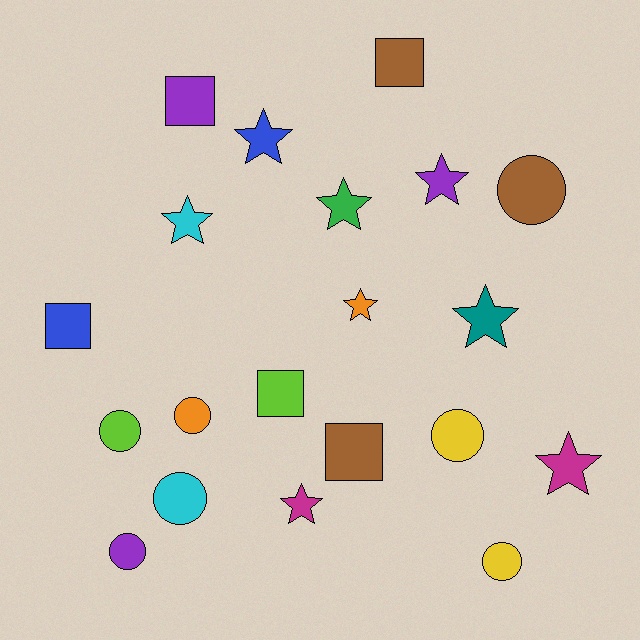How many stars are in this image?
There are 8 stars.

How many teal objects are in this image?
There is 1 teal object.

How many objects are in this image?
There are 20 objects.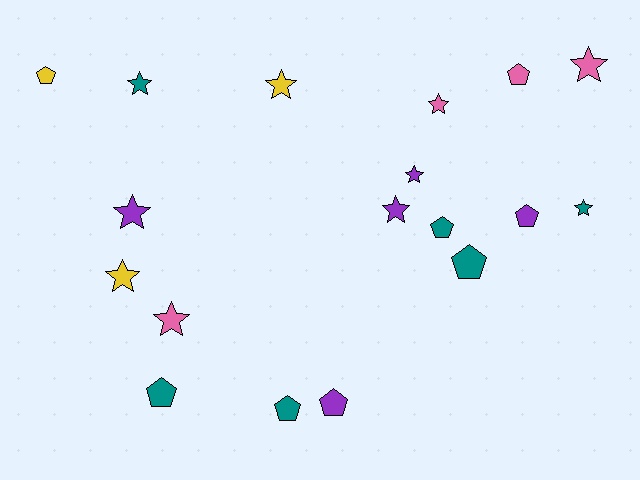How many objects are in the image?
There are 18 objects.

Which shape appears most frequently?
Star, with 10 objects.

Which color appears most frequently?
Teal, with 6 objects.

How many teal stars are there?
There are 2 teal stars.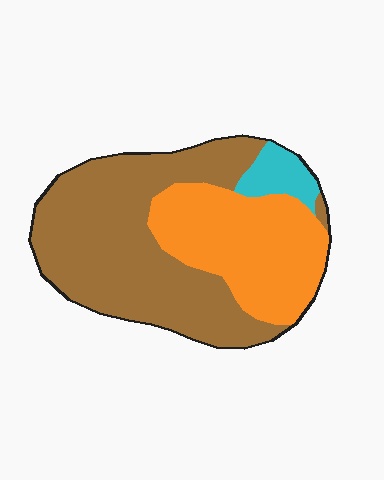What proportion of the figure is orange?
Orange covers 35% of the figure.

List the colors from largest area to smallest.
From largest to smallest: brown, orange, cyan.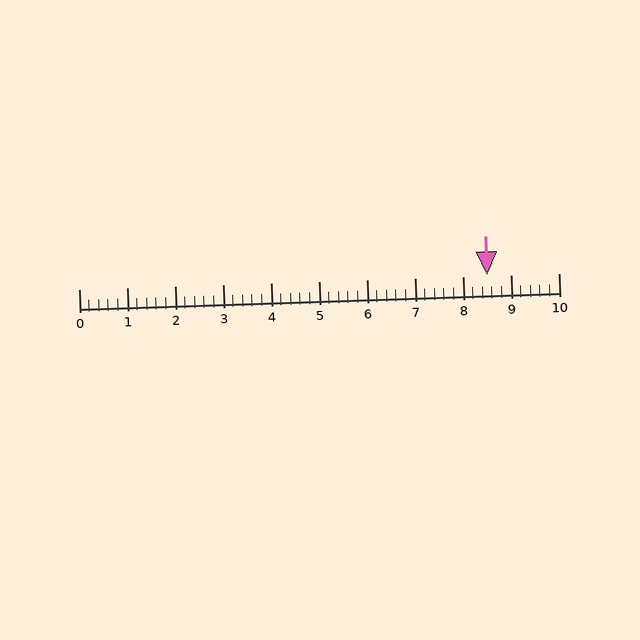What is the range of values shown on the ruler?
The ruler shows values from 0 to 10.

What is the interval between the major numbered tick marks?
The major tick marks are spaced 1 units apart.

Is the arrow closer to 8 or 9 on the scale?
The arrow is closer to 9.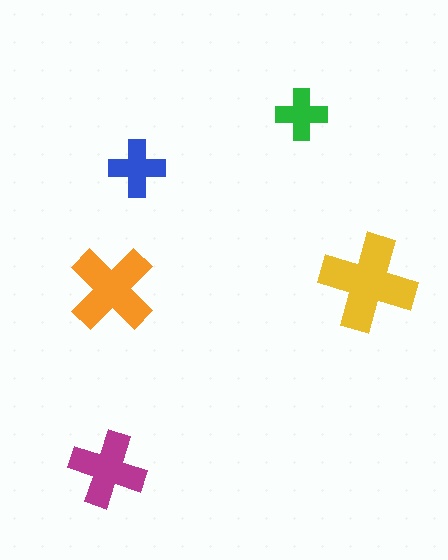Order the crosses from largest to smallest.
the yellow one, the orange one, the magenta one, the blue one, the green one.